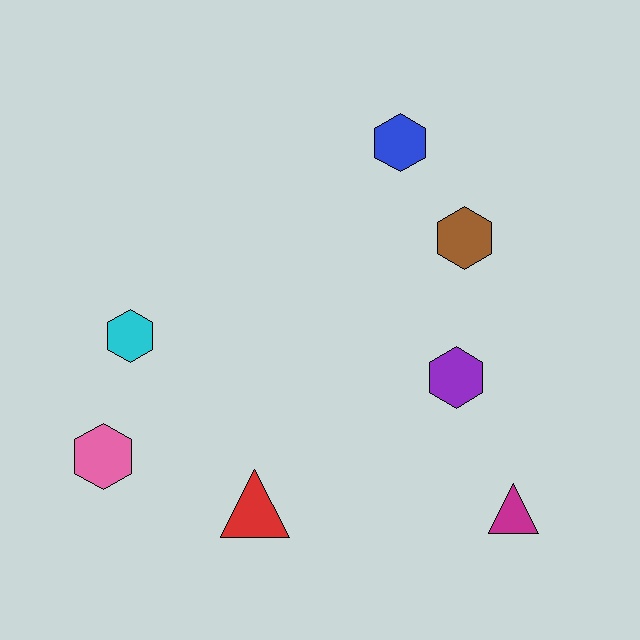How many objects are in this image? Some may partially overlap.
There are 7 objects.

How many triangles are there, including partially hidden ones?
There are 2 triangles.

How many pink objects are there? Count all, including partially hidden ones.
There is 1 pink object.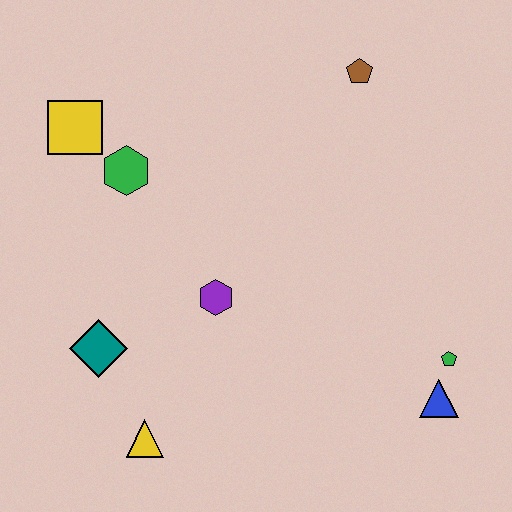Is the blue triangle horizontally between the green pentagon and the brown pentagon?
Yes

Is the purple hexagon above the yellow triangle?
Yes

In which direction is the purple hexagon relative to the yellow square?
The purple hexagon is below the yellow square.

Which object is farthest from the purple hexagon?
The brown pentagon is farthest from the purple hexagon.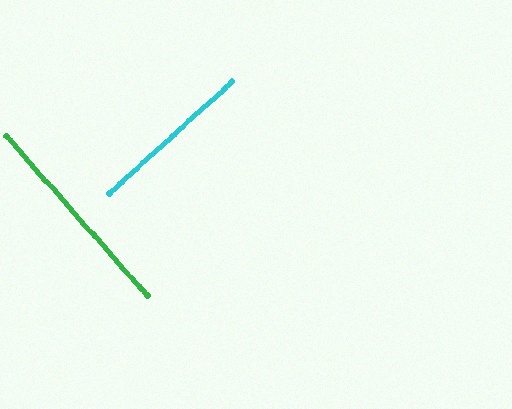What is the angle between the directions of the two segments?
Approximately 89 degrees.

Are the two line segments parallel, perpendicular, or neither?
Perpendicular — they meet at approximately 89°.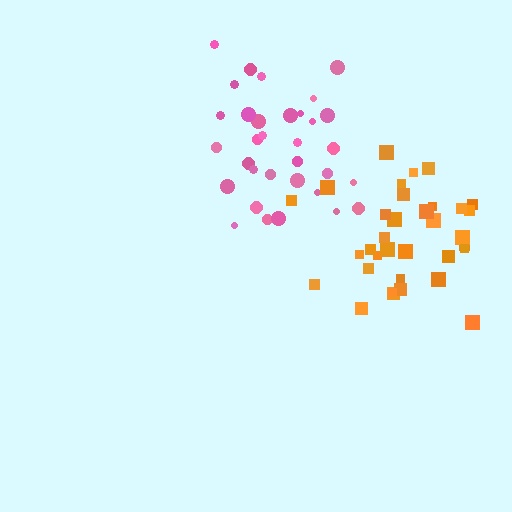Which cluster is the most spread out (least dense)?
Orange.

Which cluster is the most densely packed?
Pink.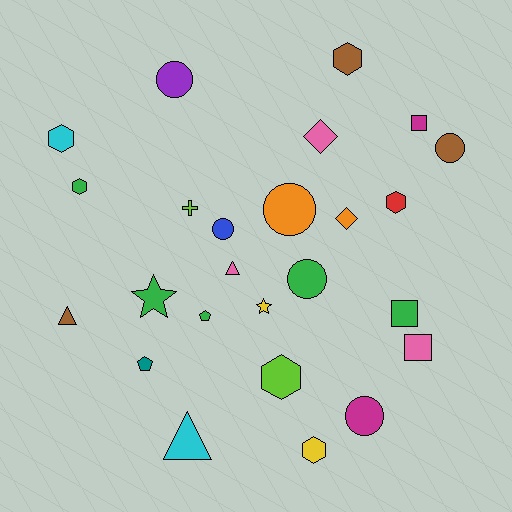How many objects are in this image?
There are 25 objects.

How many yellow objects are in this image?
There are 2 yellow objects.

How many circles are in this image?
There are 6 circles.